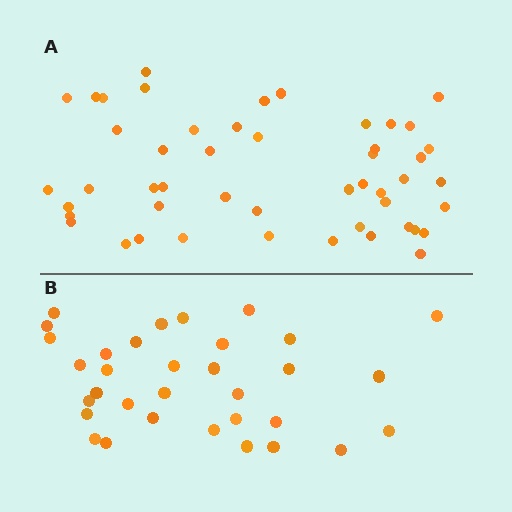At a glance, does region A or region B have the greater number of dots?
Region A (the top region) has more dots.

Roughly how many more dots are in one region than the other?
Region A has approximately 15 more dots than region B.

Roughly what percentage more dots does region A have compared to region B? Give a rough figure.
About 50% more.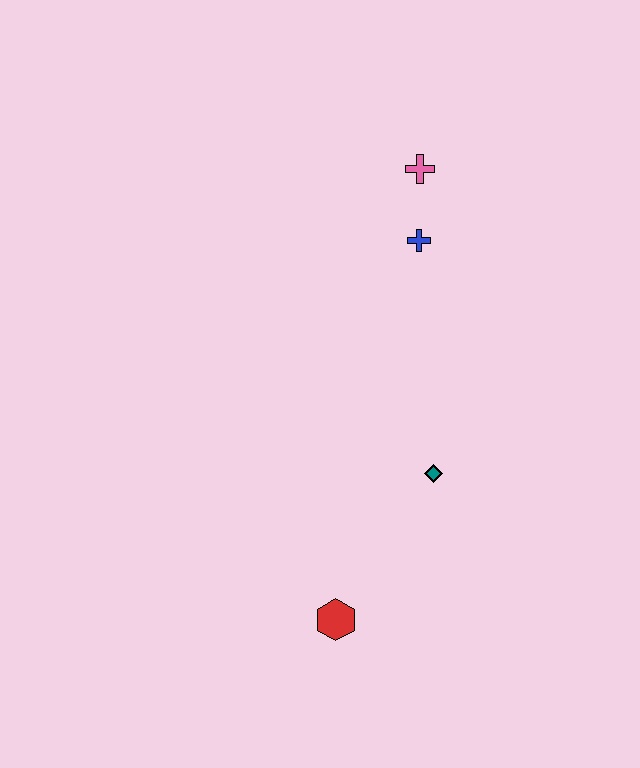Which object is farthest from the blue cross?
The red hexagon is farthest from the blue cross.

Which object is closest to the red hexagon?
The teal diamond is closest to the red hexagon.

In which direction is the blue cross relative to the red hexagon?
The blue cross is above the red hexagon.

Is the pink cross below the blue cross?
No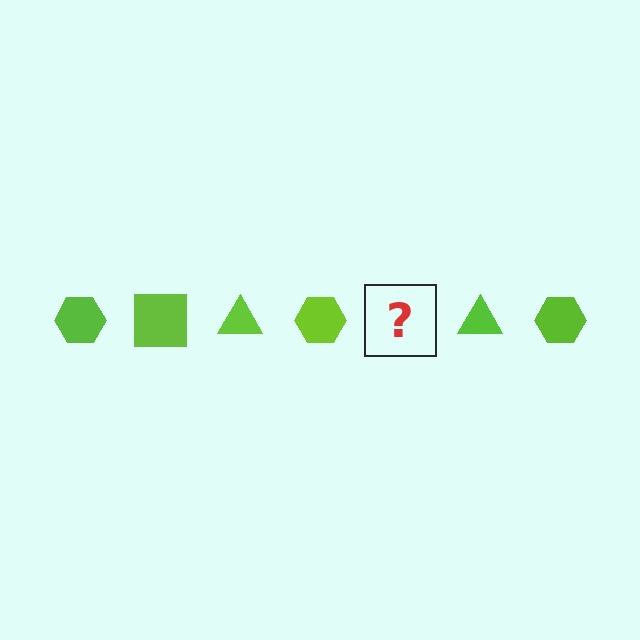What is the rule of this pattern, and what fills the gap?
The rule is that the pattern cycles through hexagon, square, triangle shapes in lime. The gap should be filled with a lime square.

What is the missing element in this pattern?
The missing element is a lime square.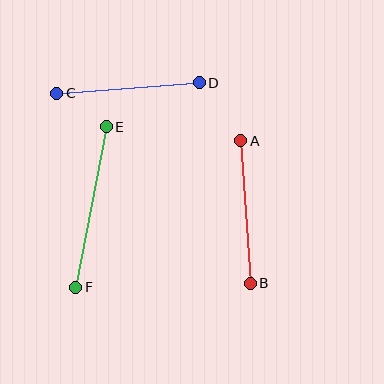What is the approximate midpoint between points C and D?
The midpoint is at approximately (128, 88) pixels.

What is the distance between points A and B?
The distance is approximately 143 pixels.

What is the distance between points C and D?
The distance is approximately 142 pixels.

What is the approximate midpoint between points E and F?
The midpoint is at approximately (91, 207) pixels.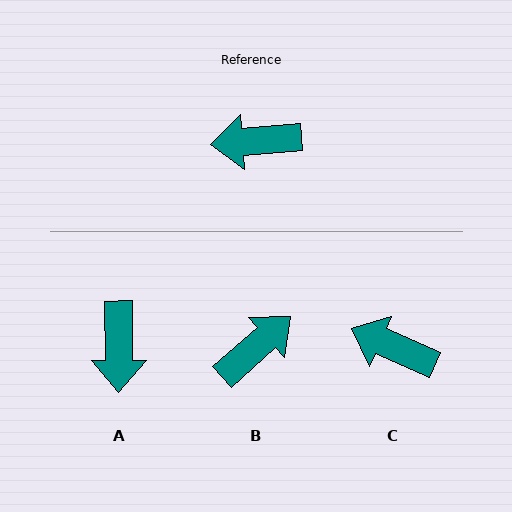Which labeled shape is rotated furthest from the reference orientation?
B, about 143 degrees away.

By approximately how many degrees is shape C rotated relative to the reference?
Approximately 28 degrees clockwise.